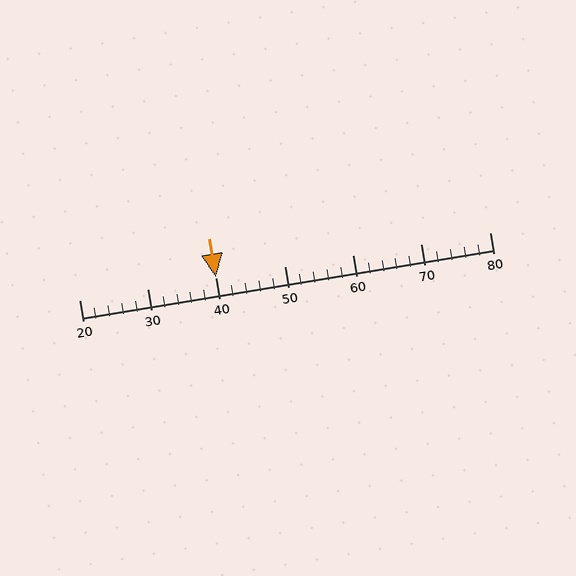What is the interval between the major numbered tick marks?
The major tick marks are spaced 10 units apart.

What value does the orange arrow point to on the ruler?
The orange arrow points to approximately 40.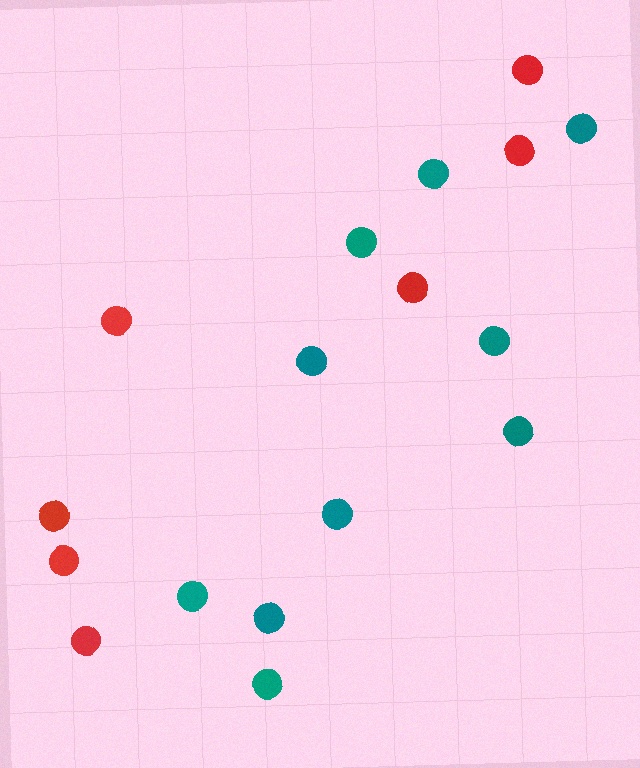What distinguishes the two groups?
There are 2 groups: one group of teal circles (10) and one group of red circles (7).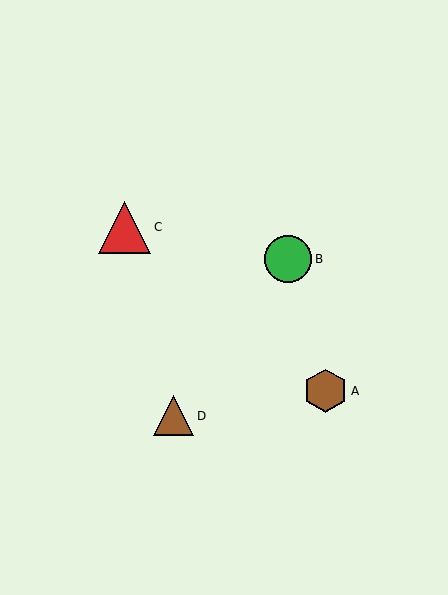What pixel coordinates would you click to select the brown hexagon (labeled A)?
Click at (326, 391) to select the brown hexagon A.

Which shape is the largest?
The red triangle (labeled C) is the largest.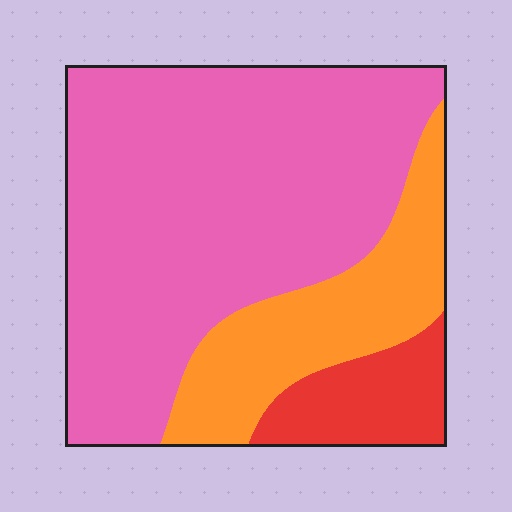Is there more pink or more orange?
Pink.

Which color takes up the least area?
Red, at roughly 10%.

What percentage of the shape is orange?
Orange takes up about one quarter (1/4) of the shape.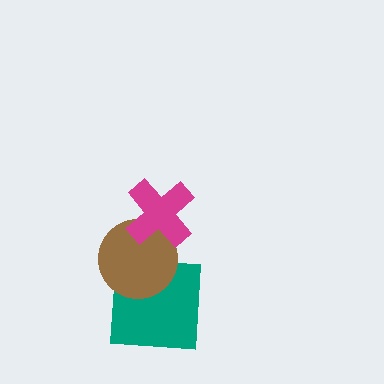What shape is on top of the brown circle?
The magenta cross is on top of the brown circle.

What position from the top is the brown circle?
The brown circle is 2nd from the top.